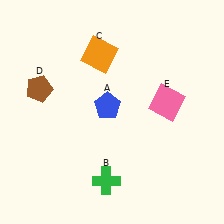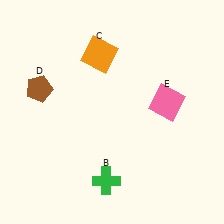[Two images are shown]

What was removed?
The blue pentagon (A) was removed in Image 2.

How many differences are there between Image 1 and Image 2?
There is 1 difference between the two images.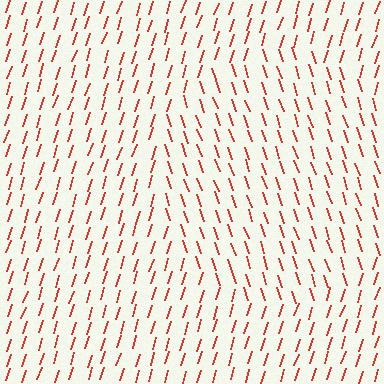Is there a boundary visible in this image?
Yes, there is a texture boundary formed by a change in line orientation.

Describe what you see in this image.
The image is filled with small red line segments. A circle region in the image has lines oriented differently from the surrounding lines, creating a visible texture boundary.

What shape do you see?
I see a circle.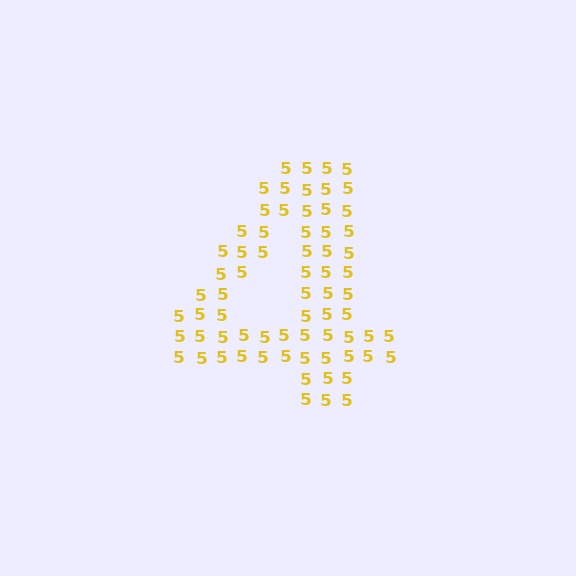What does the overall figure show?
The overall figure shows the digit 4.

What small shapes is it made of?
It is made of small digit 5's.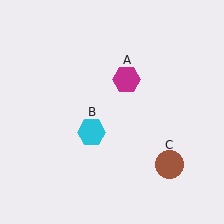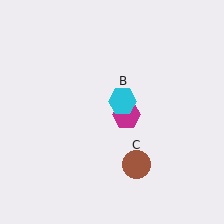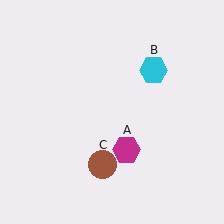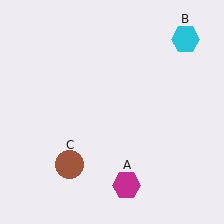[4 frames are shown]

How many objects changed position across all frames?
3 objects changed position: magenta hexagon (object A), cyan hexagon (object B), brown circle (object C).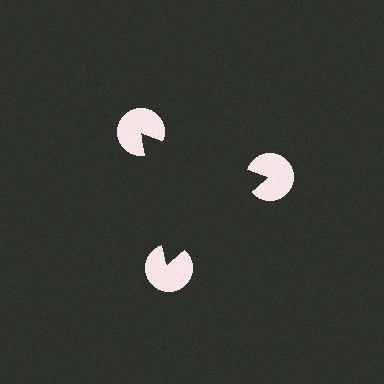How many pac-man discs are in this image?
There are 3 — one at each vertex of the illusory triangle.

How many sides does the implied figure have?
3 sides.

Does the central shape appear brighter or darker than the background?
It typically appears slightly darker than the background, even though no actual brightness change is drawn.